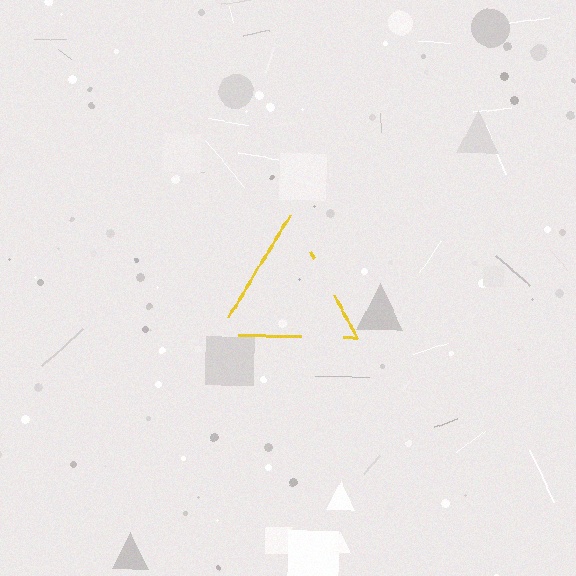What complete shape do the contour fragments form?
The contour fragments form a triangle.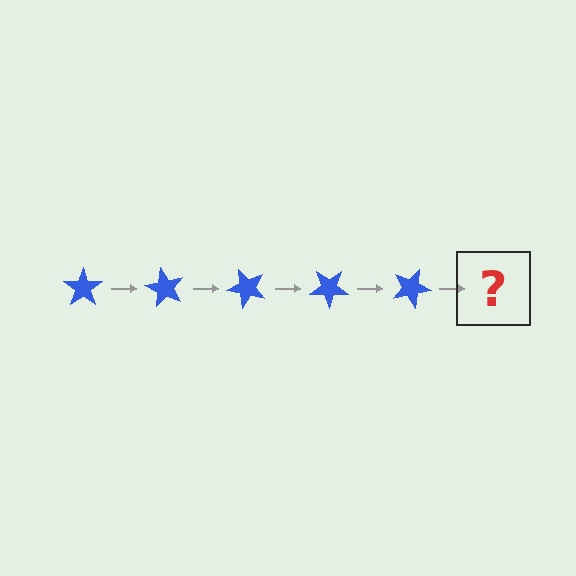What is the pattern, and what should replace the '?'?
The pattern is that the star rotates 60 degrees each step. The '?' should be a blue star rotated 300 degrees.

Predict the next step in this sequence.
The next step is a blue star rotated 300 degrees.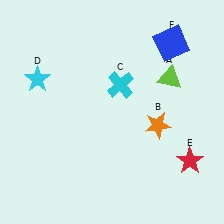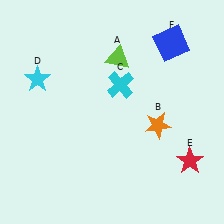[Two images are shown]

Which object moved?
The lime triangle (A) moved left.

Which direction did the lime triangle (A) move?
The lime triangle (A) moved left.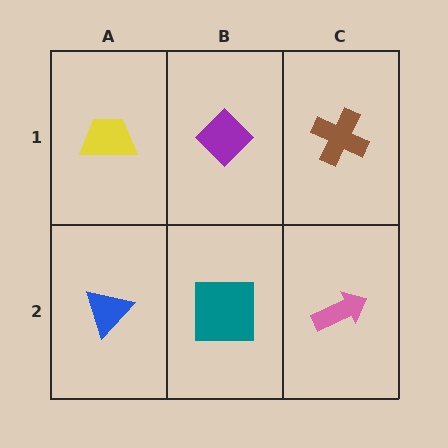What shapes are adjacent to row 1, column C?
A pink arrow (row 2, column C), a purple diamond (row 1, column B).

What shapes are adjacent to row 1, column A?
A blue triangle (row 2, column A), a purple diamond (row 1, column B).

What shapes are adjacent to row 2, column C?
A brown cross (row 1, column C), a teal square (row 2, column B).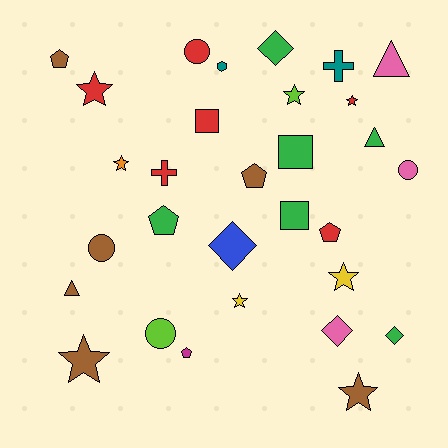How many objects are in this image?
There are 30 objects.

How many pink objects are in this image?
There are 3 pink objects.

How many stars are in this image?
There are 8 stars.